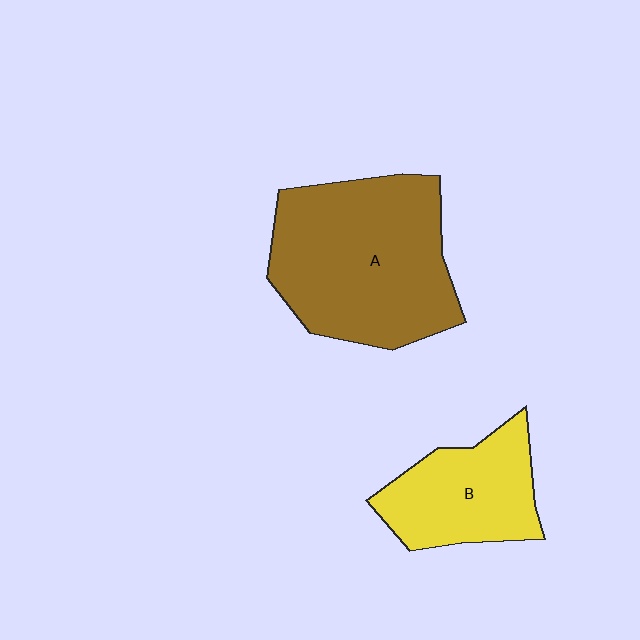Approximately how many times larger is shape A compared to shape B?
Approximately 1.8 times.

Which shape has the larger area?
Shape A (brown).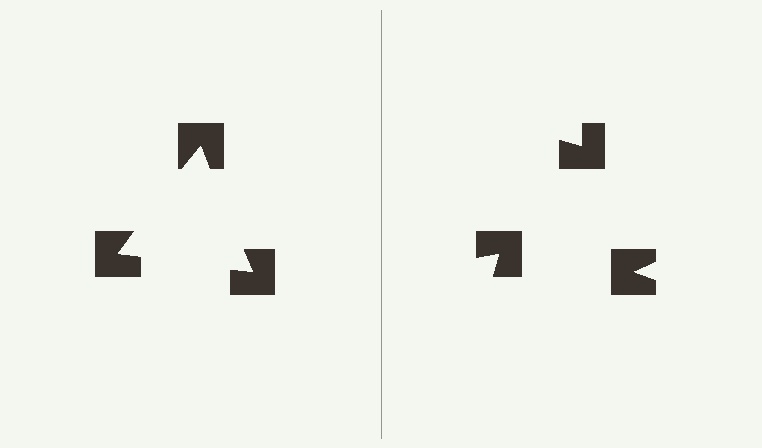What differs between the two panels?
The notched squares are positioned identically on both sides; only the wedge orientations differ. On the left they align to a triangle; on the right they are misaligned.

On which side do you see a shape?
An illusory triangle appears on the left side. On the right side the wedge cuts are rotated, so no coherent shape forms.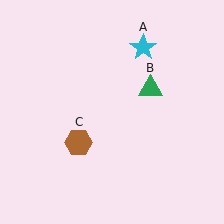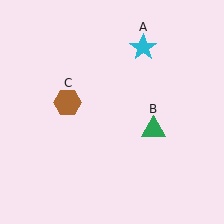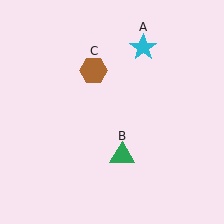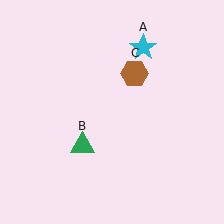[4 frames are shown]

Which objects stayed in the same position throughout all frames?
Cyan star (object A) remained stationary.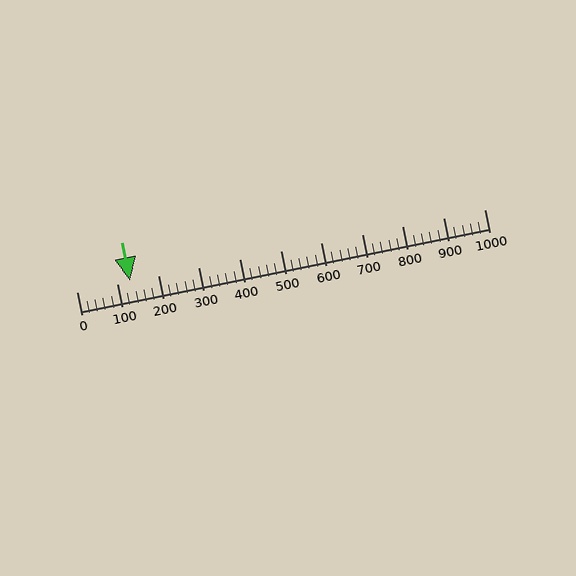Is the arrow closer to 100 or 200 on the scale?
The arrow is closer to 100.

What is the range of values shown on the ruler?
The ruler shows values from 0 to 1000.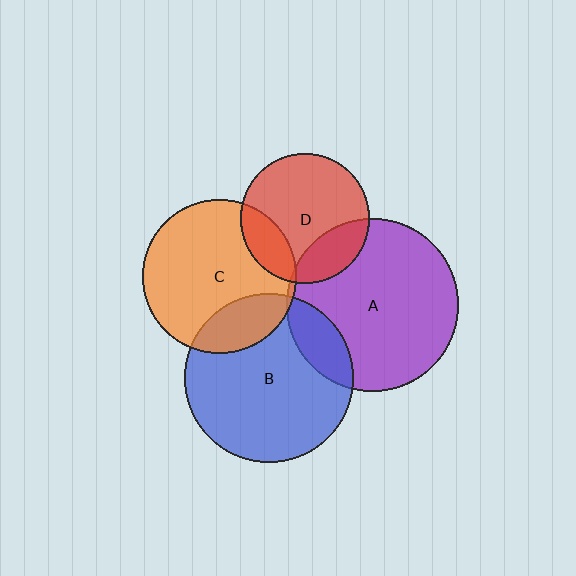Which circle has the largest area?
Circle A (purple).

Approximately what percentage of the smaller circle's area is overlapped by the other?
Approximately 20%.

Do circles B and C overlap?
Yes.